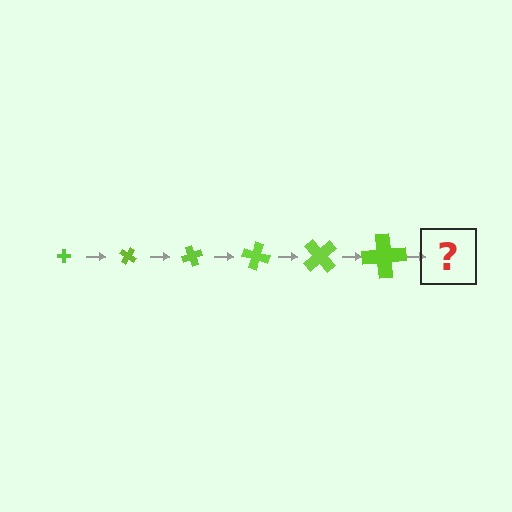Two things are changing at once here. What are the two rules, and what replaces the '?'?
The two rules are that the cross grows larger each step and it rotates 35 degrees each step. The '?' should be a cross, larger than the previous one and rotated 210 degrees from the start.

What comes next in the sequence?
The next element should be a cross, larger than the previous one and rotated 210 degrees from the start.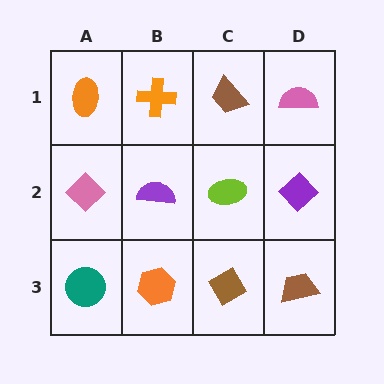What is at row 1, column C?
A brown trapezoid.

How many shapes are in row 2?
4 shapes.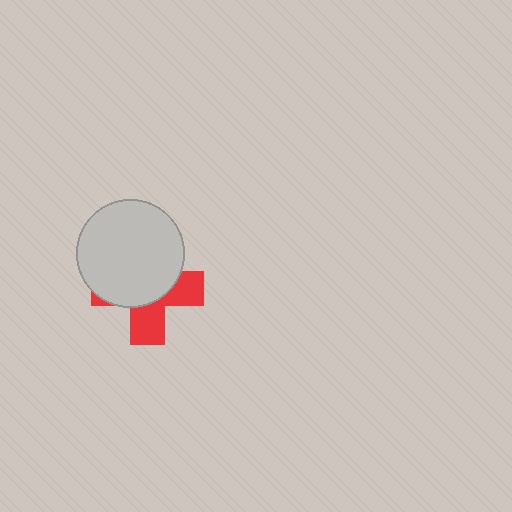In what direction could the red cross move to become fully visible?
The red cross could move down. That would shift it out from behind the light gray circle entirely.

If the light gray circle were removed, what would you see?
You would see the complete red cross.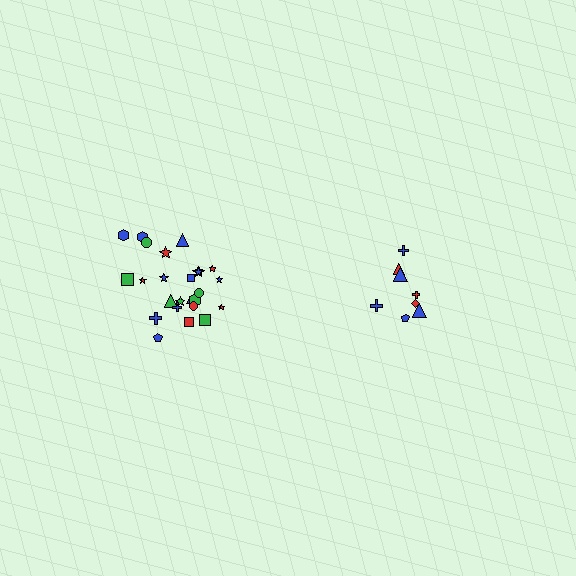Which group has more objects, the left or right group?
The left group.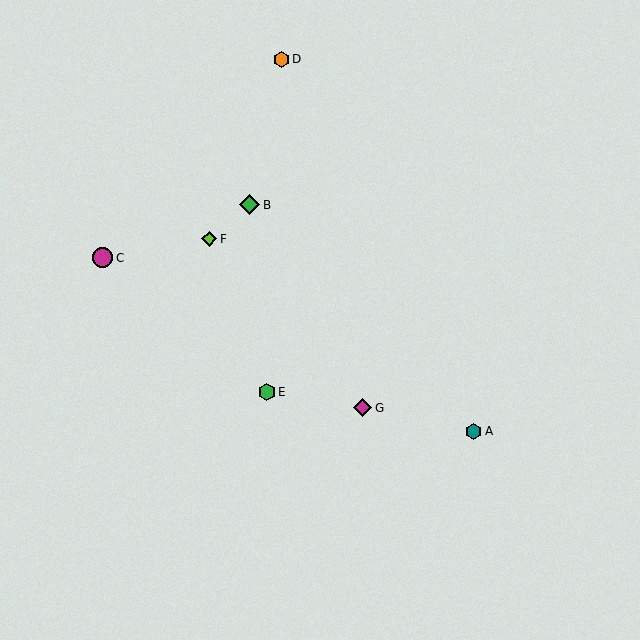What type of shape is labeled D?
Shape D is an orange hexagon.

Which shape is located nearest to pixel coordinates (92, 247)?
The magenta circle (labeled C) at (103, 258) is nearest to that location.